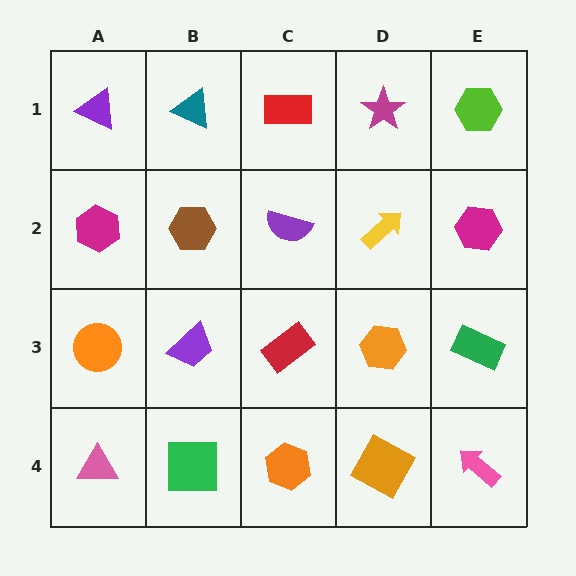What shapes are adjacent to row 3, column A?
A magenta hexagon (row 2, column A), a pink triangle (row 4, column A), a purple trapezoid (row 3, column B).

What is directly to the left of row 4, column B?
A pink triangle.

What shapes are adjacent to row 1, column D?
A yellow arrow (row 2, column D), a red rectangle (row 1, column C), a lime hexagon (row 1, column E).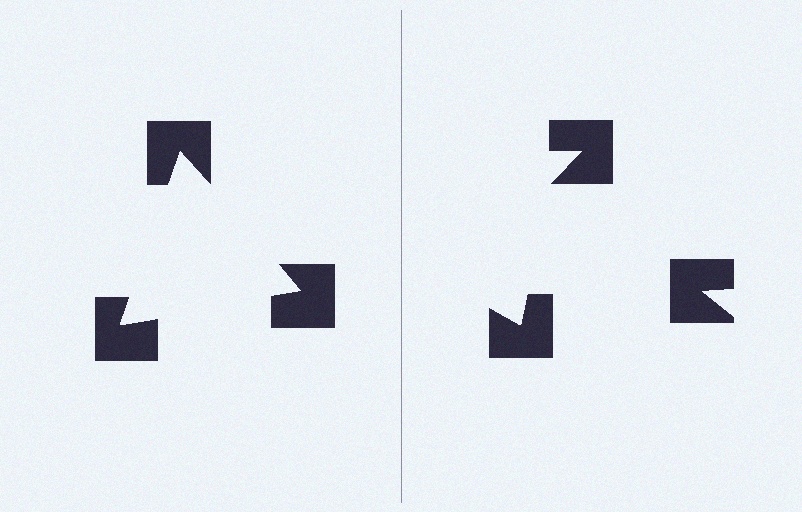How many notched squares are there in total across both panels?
6 — 3 on each side.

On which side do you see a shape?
An illusory triangle appears on the left side. On the right side the wedge cuts are rotated, so no coherent shape forms.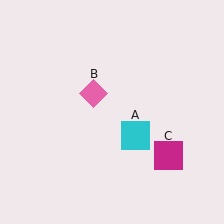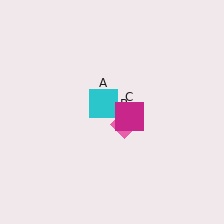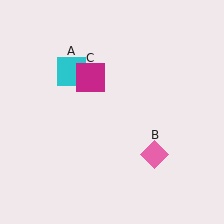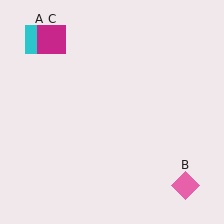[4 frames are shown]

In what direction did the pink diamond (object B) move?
The pink diamond (object B) moved down and to the right.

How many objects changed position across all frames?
3 objects changed position: cyan square (object A), pink diamond (object B), magenta square (object C).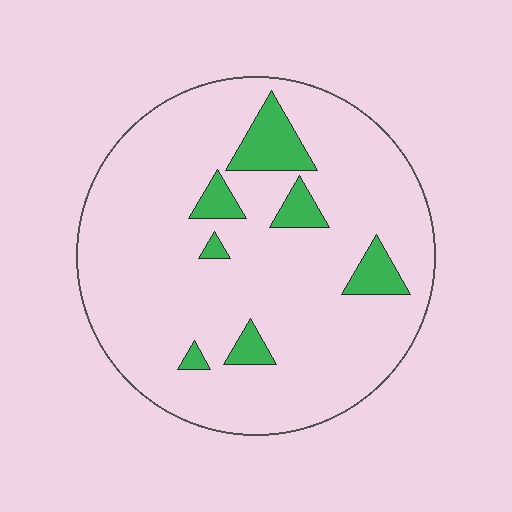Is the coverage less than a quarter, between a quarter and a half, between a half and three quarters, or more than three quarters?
Less than a quarter.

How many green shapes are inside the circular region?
7.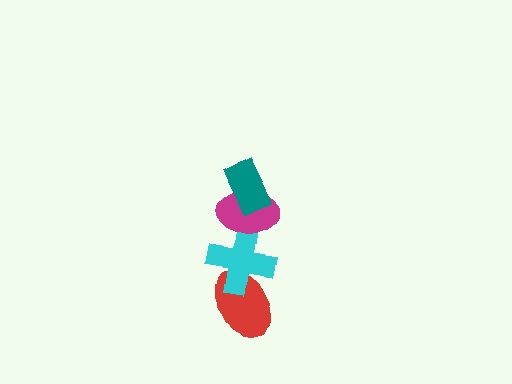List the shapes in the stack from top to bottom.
From top to bottom: the teal rectangle, the magenta ellipse, the cyan cross, the red ellipse.